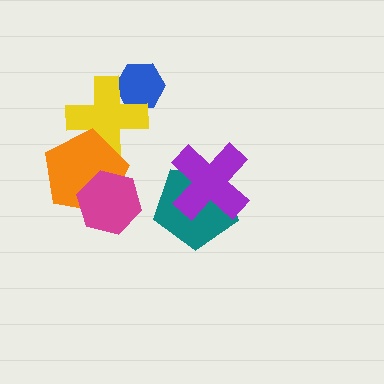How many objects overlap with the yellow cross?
2 objects overlap with the yellow cross.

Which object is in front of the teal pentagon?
The purple cross is in front of the teal pentagon.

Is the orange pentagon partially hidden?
Yes, it is partially covered by another shape.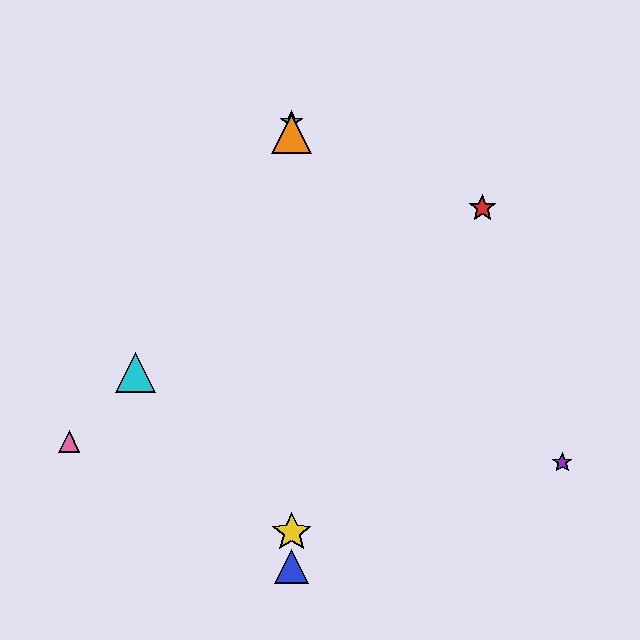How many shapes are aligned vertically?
4 shapes (the blue triangle, the green star, the yellow star, the orange triangle) are aligned vertically.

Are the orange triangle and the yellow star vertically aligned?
Yes, both are at x≈292.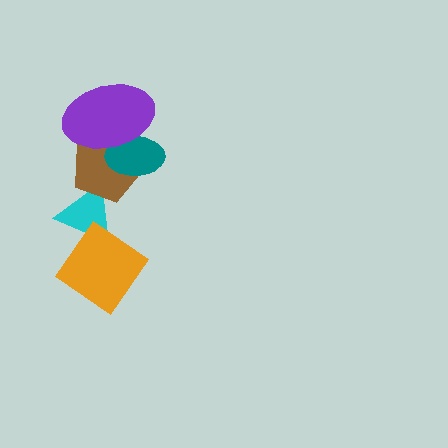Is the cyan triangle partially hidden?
Yes, it is partially covered by another shape.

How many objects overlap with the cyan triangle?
2 objects overlap with the cyan triangle.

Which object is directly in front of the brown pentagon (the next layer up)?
The teal ellipse is directly in front of the brown pentagon.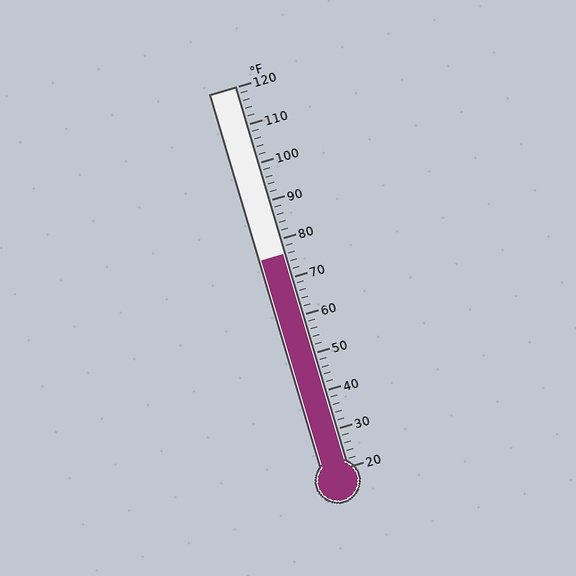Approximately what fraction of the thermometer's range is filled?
The thermometer is filled to approximately 55% of its range.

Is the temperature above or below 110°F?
The temperature is below 110°F.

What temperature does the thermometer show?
The thermometer shows approximately 76°F.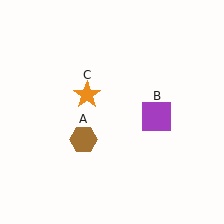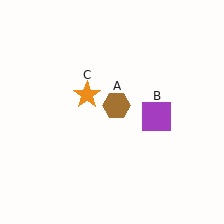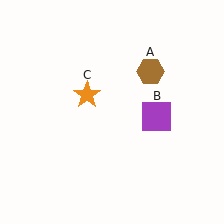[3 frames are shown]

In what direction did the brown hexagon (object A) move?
The brown hexagon (object A) moved up and to the right.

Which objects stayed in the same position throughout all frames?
Purple square (object B) and orange star (object C) remained stationary.